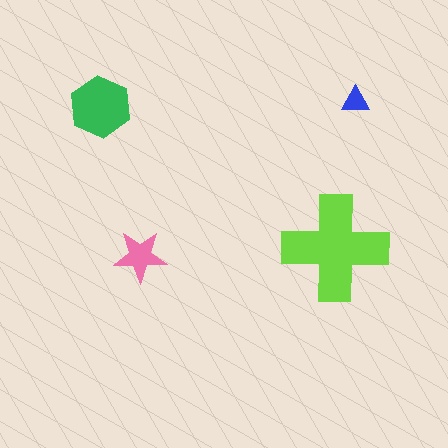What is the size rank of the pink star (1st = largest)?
3rd.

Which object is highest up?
The blue triangle is topmost.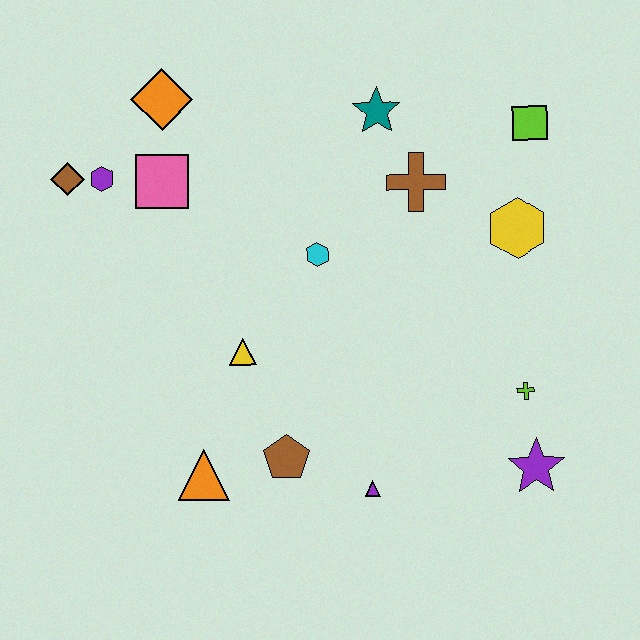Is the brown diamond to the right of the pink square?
No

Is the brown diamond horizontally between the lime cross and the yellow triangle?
No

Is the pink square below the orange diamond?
Yes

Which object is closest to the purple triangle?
The brown pentagon is closest to the purple triangle.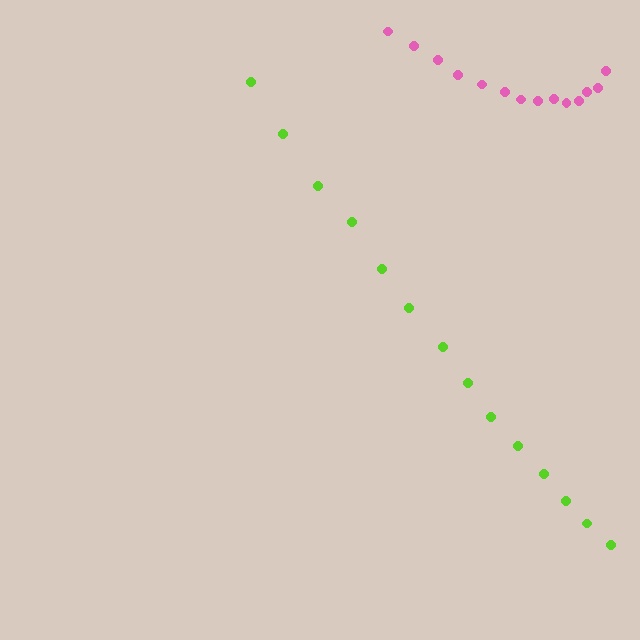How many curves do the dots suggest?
There are 2 distinct paths.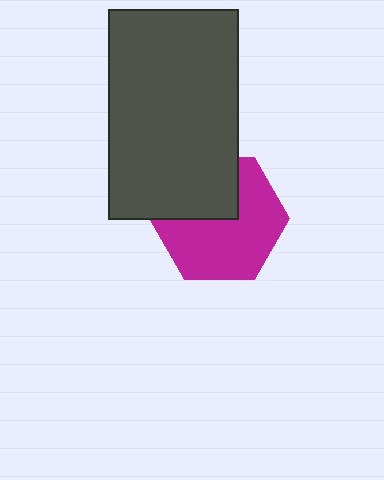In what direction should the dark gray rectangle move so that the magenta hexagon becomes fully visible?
The dark gray rectangle should move up. That is the shortest direction to clear the overlap and leave the magenta hexagon fully visible.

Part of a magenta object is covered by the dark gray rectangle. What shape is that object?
It is a hexagon.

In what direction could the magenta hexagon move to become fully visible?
The magenta hexagon could move down. That would shift it out from behind the dark gray rectangle entirely.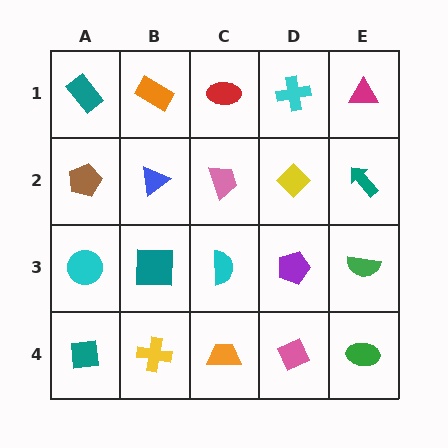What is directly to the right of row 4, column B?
An orange trapezoid.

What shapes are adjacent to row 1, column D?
A yellow diamond (row 2, column D), a red ellipse (row 1, column C), a magenta triangle (row 1, column E).